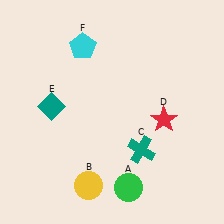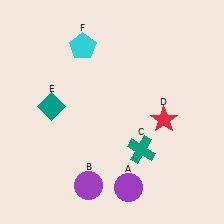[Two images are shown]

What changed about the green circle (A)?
In Image 1, A is green. In Image 2, it changed to purple.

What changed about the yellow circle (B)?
In Image 1, B is yellow. In Image 2, it changed to purple.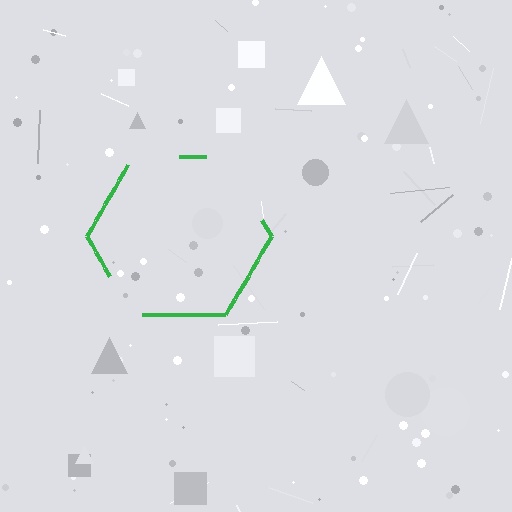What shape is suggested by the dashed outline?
The dashed outline suggests a hexagon.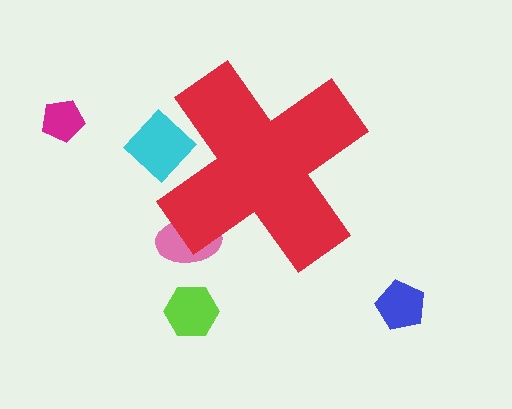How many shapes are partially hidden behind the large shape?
2 shapes are partially hidden.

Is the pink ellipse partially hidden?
Yes, the pink ellipse is partially hidden behind the red cross.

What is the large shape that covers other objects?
A red cross.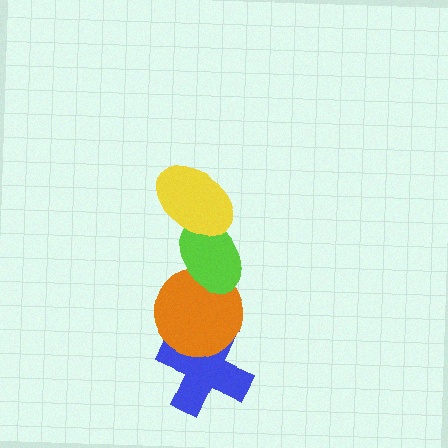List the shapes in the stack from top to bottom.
From top to bottom: the yellow ellipse, the lime ellipse, the orange circle, the blue cross.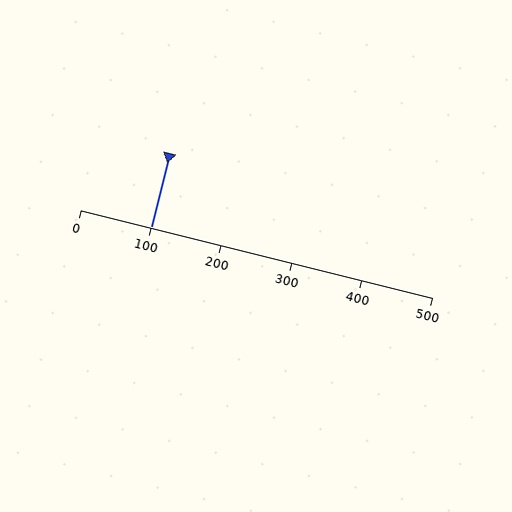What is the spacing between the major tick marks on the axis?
The major ticks are spaced 100 apart.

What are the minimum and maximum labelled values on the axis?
The axis runs from 0 to 500.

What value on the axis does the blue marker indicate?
The marker indicates approximately 100.